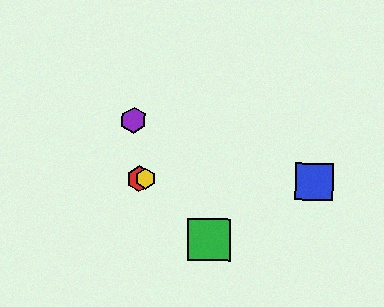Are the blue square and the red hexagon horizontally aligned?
Yes, both are at y≈181.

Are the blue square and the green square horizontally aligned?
No, the blue square is at y≈181 and the green square is at y≈240.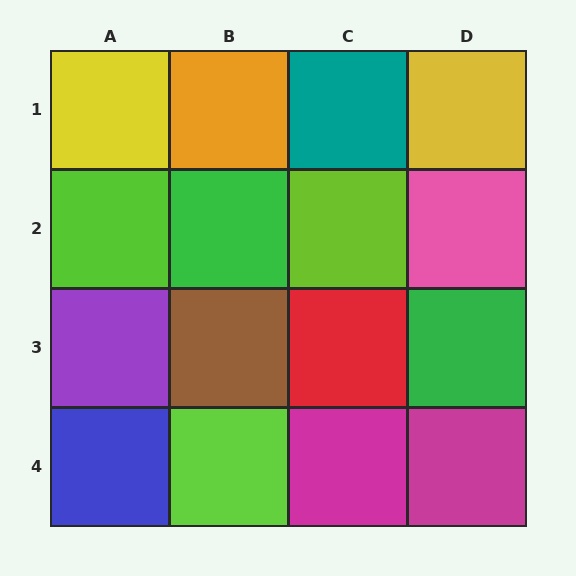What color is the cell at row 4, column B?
Lime.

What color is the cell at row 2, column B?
Green.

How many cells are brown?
1 cell is brown.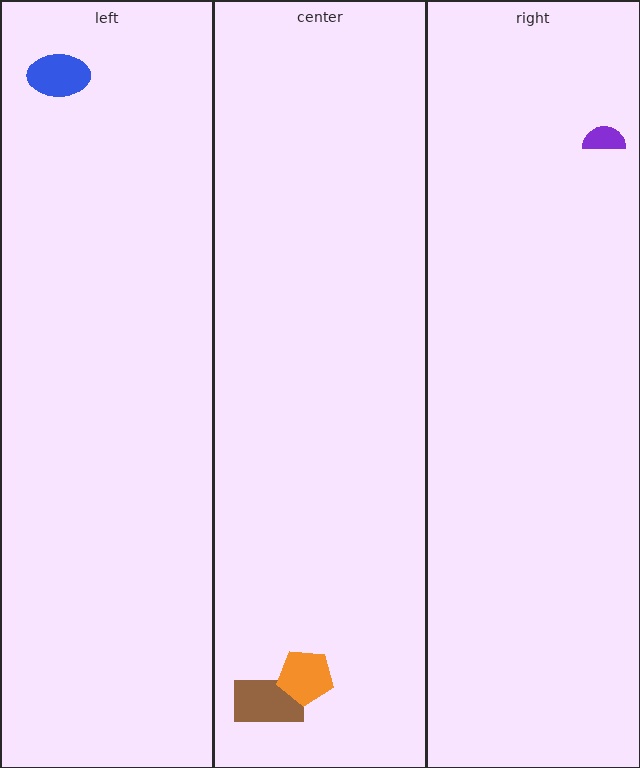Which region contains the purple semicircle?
The right region.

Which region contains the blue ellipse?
The left region.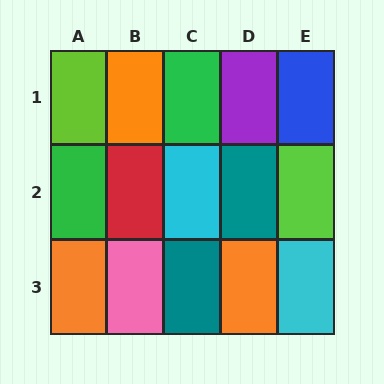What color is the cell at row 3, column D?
Orange.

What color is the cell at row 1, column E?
Blue.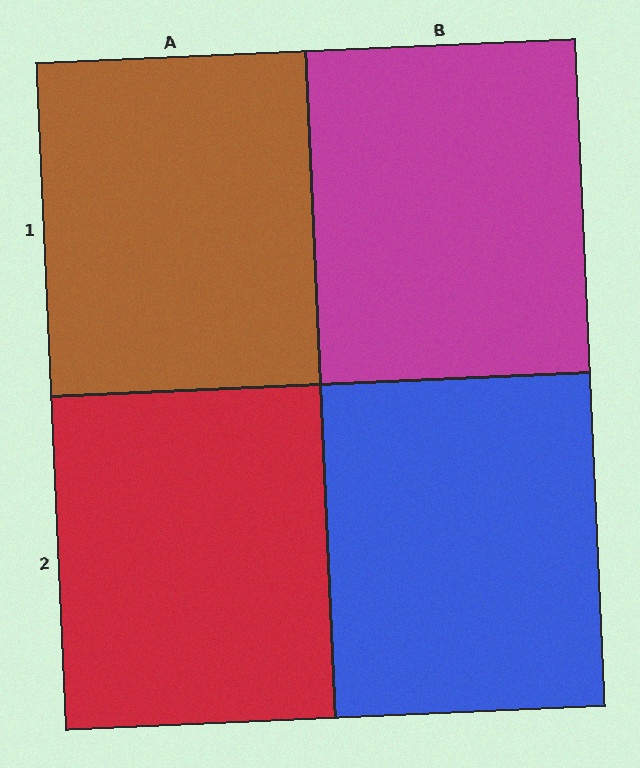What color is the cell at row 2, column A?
Red.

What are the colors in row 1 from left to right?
Brown, magenta.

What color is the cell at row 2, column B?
Blue.